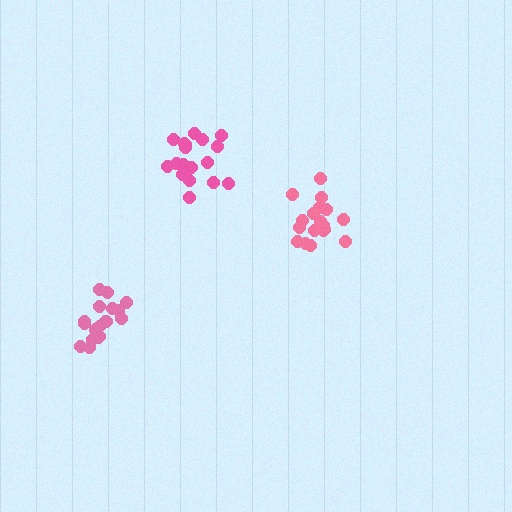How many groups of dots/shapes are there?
There are 3 groups.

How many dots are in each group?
Group 1: 18 dots, Group 2: 17 dots, Group 3: 18 dots (53 total).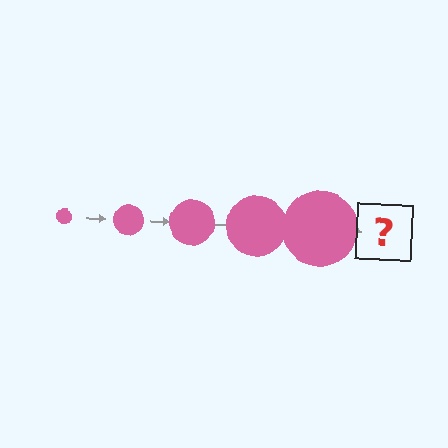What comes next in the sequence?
The next element should be a pink circle, larger than the previous one.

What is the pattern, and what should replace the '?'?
The pattern is that the circle gets progressively larger each step. The '?' should be a pink circle, larger than the previous one.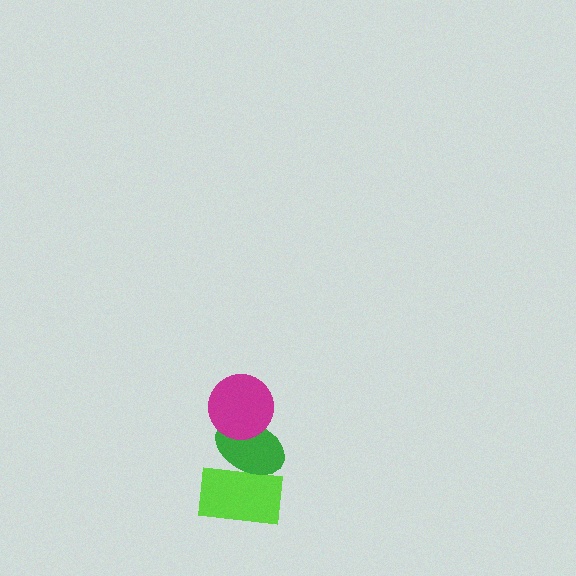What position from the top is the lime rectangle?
The lime rectangle is 3rd from the top.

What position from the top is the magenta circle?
The magenta circle is 1st from the top.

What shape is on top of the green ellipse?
The magenta circle is on top of the green ellipse.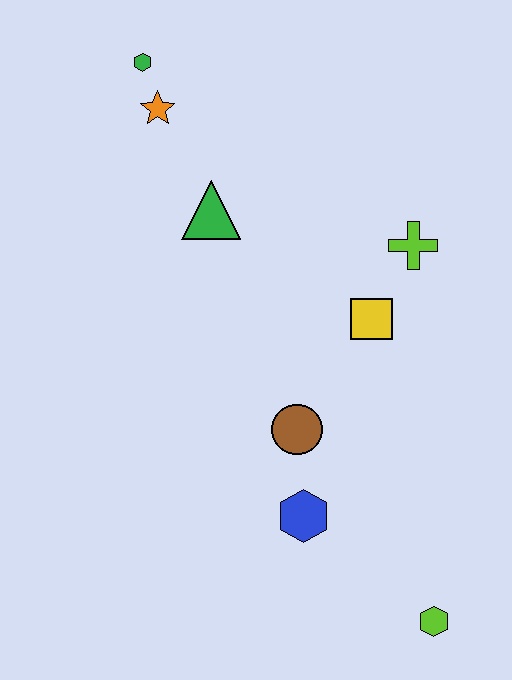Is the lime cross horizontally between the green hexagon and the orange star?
No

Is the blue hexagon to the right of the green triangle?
Yes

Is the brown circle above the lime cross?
No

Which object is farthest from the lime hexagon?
The green hexagon is farthest from the lime hexagon.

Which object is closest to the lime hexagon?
The blue hexagon is closest to the lime hexagon.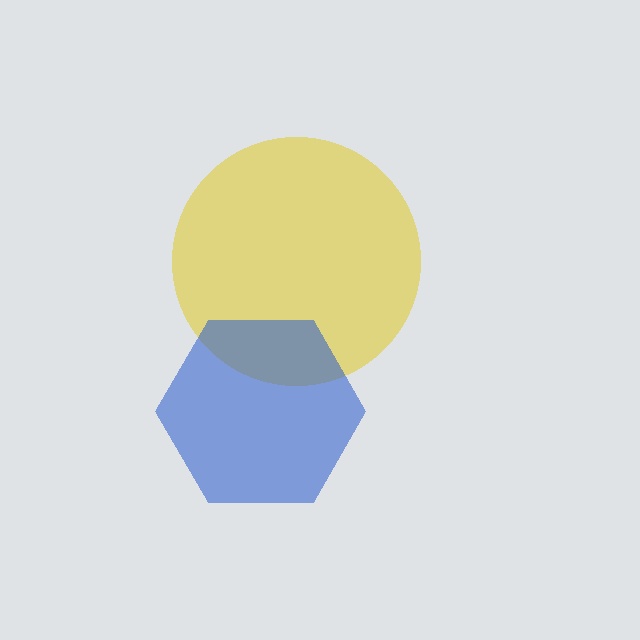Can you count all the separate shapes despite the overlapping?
Yes, there are 2 separate shapes.